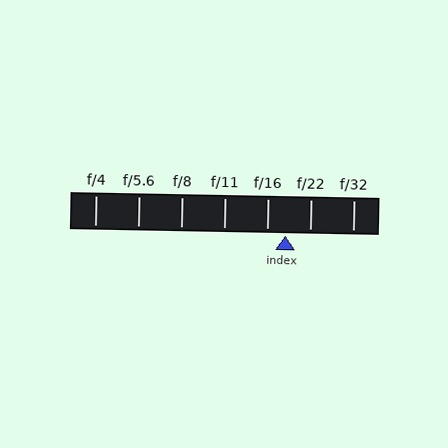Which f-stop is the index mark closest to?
The index mark is closest to f/16.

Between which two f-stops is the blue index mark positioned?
The index mark is between f/16 and f/22.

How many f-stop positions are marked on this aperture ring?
There are 7 f-stop positions marked.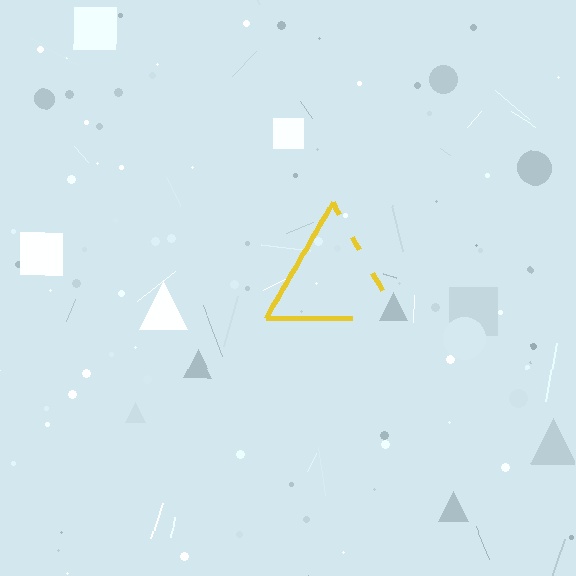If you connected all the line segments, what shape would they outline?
They would outline a triangle.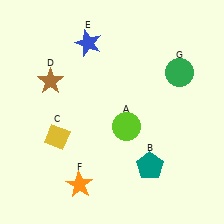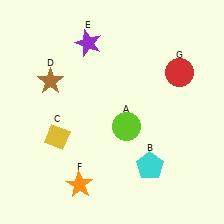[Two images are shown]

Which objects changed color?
B changed from teal to cyan. E changed from blue to purple. G changed from green to red.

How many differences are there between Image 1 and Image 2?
There are 3 differences between the two images.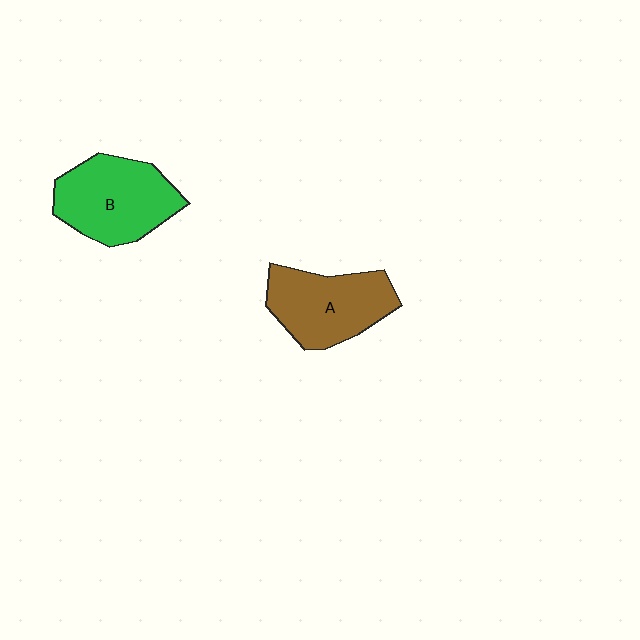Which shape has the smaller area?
Shape A (brown).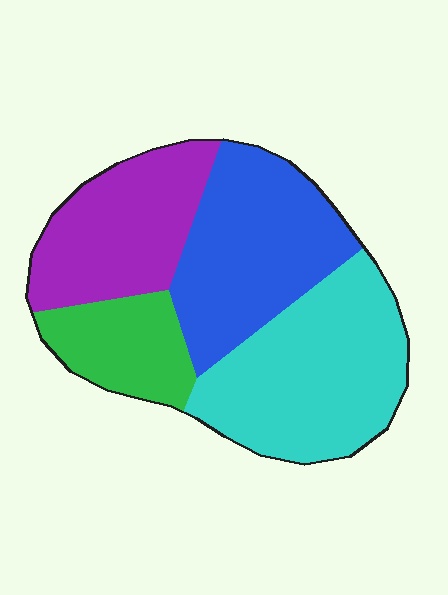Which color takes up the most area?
Cyan, at roughly 35%.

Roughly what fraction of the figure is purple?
Purple covers about 25% of the figure.